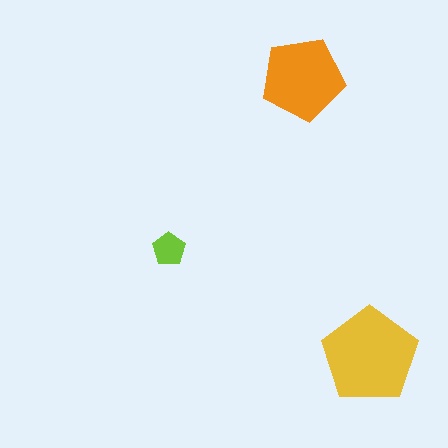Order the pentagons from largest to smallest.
the yellow one, the orange one, the lime one.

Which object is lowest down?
The yellow pentagon is bottommost.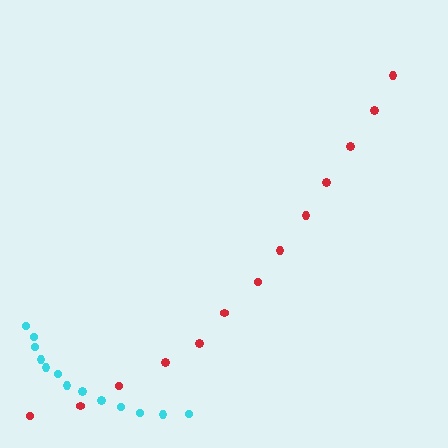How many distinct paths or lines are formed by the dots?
There are 2 distinct paths.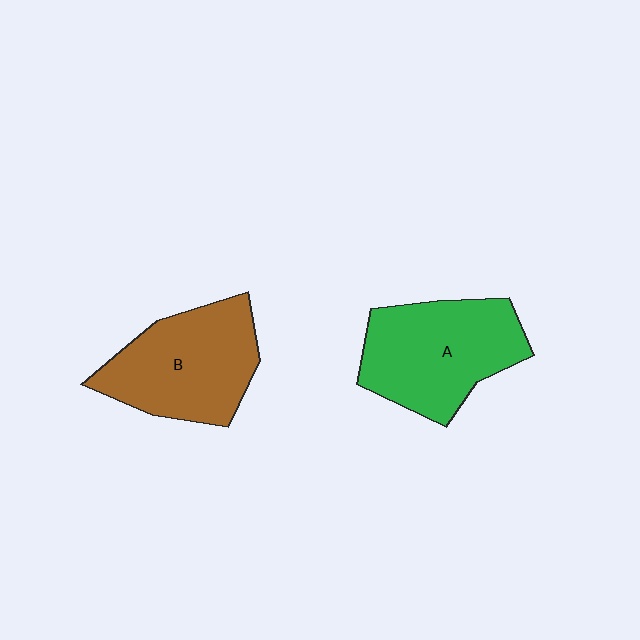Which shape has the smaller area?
Shape B (brown).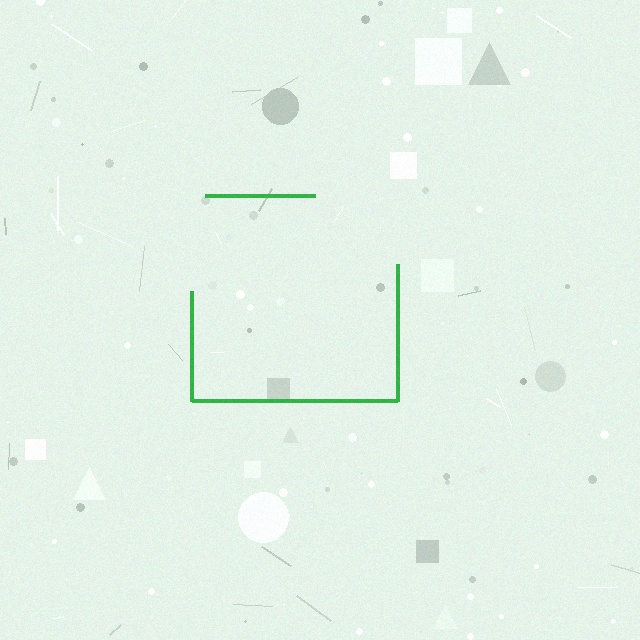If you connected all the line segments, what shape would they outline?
They would outline a square.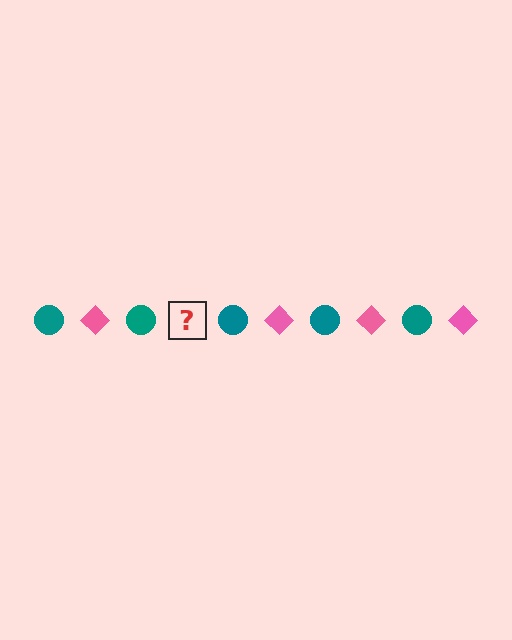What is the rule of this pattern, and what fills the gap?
The rule is that the pattern alternates between teal circle and pink diamond. The gap should be filled with a pink diamond.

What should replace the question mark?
The question mark should be replaced with a pink diamond.